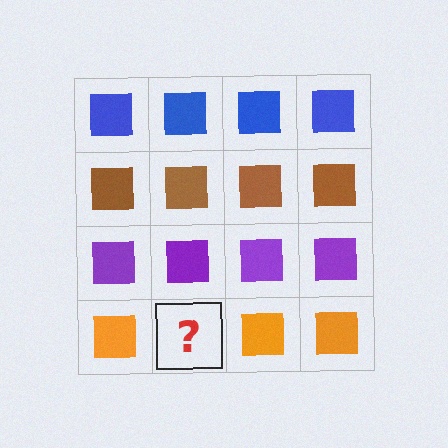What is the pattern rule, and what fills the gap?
The rule is that each row has a consistent color. The gap should be filled with an orange square.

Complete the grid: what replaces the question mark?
The question mark should be replaced with an orange square.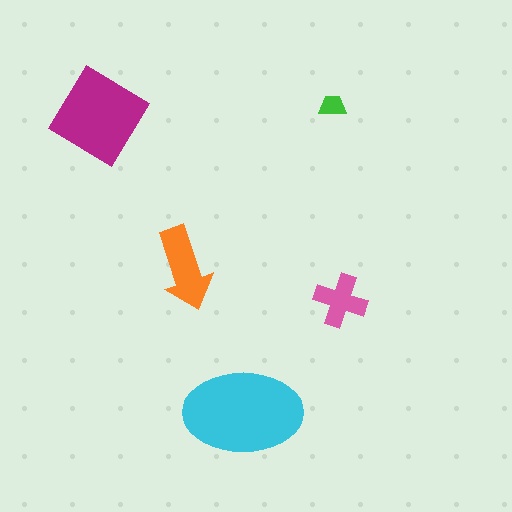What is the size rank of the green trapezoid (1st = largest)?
5th.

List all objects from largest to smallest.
The cyan ellipse, the magenta diamond, the orange arrow, the pink cross, the green trapezoid.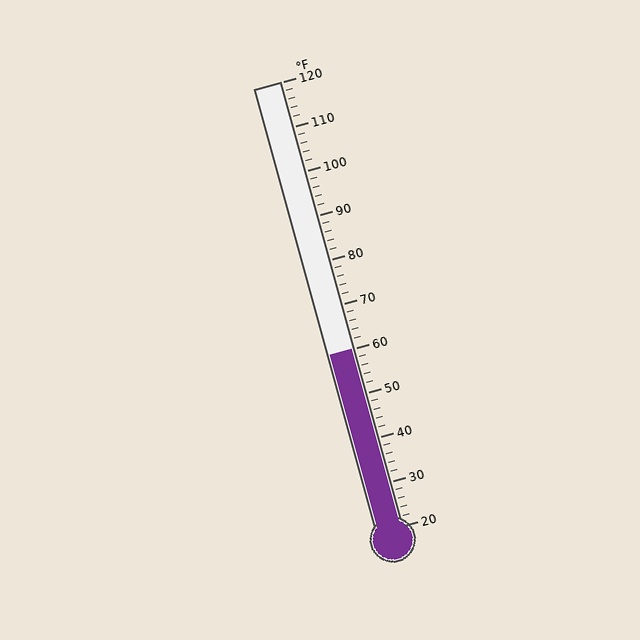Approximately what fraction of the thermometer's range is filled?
The thermometer is filled to approximately 40% of its range.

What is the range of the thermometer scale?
The thermometer scale ranges from 20°F to 120°F.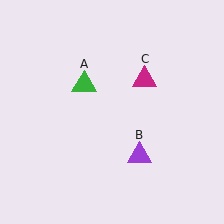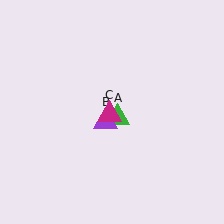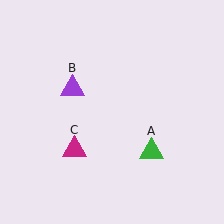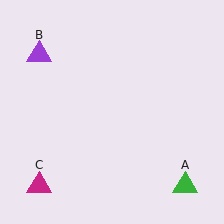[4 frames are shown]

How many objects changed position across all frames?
3 objects changed position: green triangle (object A), purple triangle (object B), magenta triangle (object C).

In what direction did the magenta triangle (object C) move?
The magenta triangle (object C) moved down and to the left.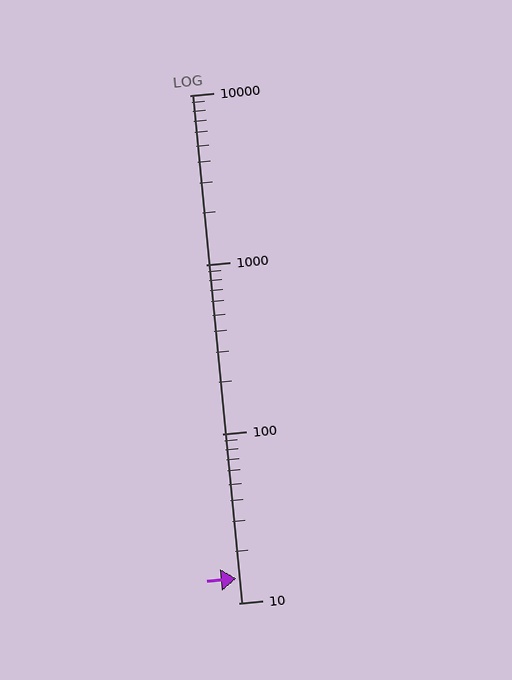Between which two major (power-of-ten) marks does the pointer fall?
The pointer is between 10 and 100.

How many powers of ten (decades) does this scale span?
The scale spans 3 decades, from 10 to 10000.